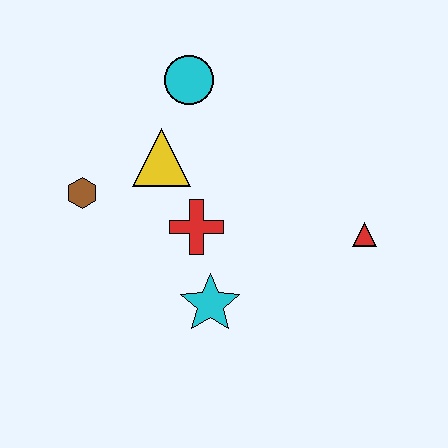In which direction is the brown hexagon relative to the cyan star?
The brown hexagon is to the left of the cyan star.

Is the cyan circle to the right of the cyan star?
No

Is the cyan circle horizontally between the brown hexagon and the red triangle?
Yes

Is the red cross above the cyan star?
Yes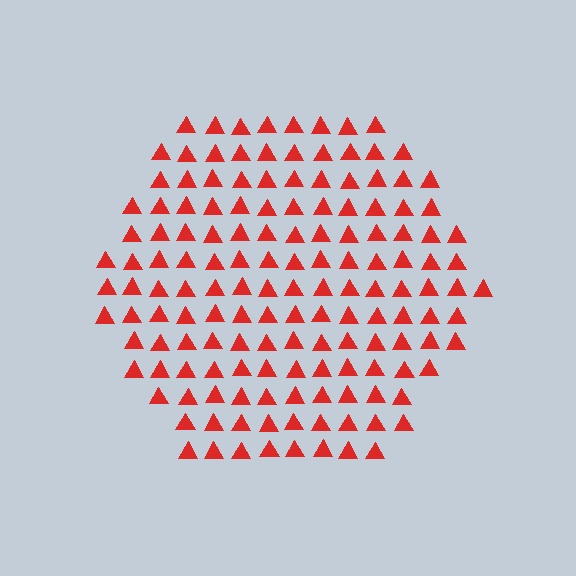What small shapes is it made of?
It is made of small triangles.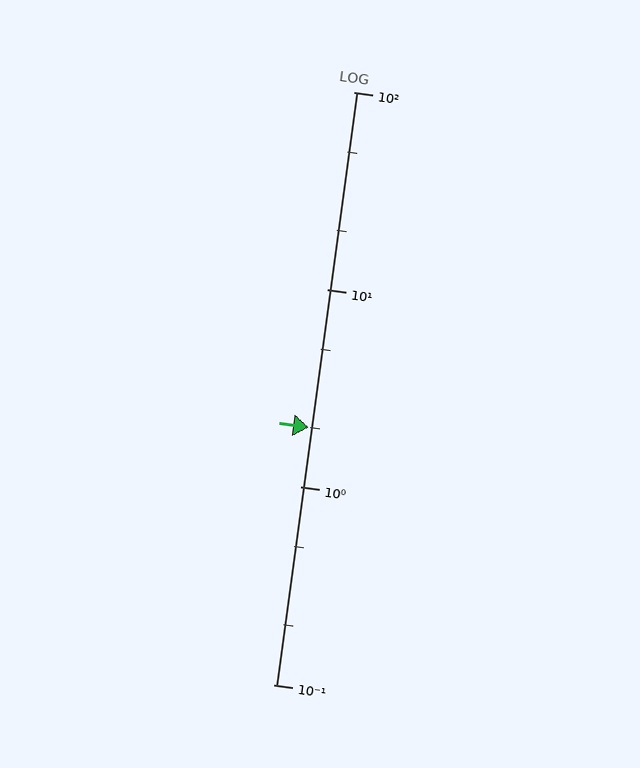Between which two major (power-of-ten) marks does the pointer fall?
The pointer is between 1 and 10.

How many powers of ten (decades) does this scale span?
The scale spans 3 decades, from 0.1 to 100.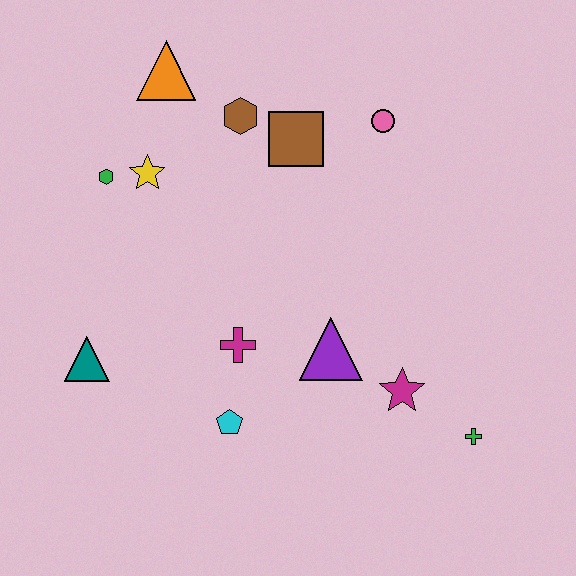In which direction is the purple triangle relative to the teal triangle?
The purple triangle is to the right of the teal triangle.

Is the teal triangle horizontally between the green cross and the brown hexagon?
No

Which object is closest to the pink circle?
The brown square is closest to the pink circle.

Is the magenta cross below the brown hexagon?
Yes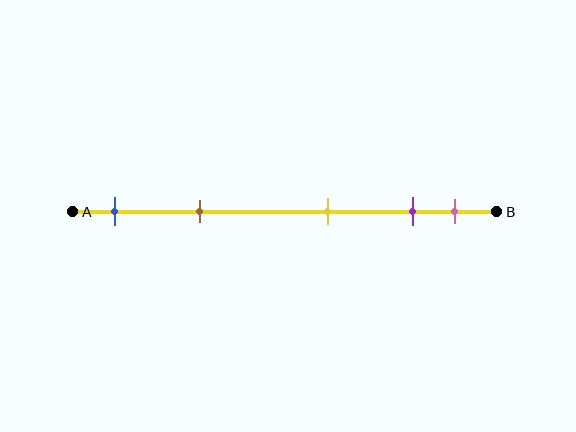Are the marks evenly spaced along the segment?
No, the marks are not evenly spaced.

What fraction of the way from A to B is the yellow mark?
The yellow mark is approximately 60% (0.6) of the way from A to B.